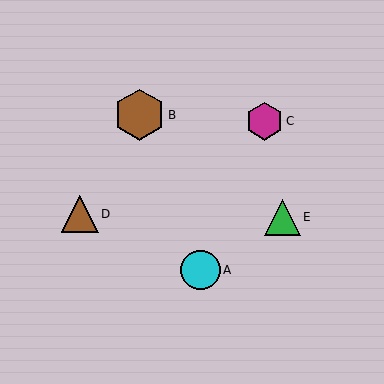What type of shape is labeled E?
Shape E is a green triangle.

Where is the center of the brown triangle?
The center of the brown triangle is at (80, 214).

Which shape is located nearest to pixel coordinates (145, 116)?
The brown hexagon (labeled B) at (140, 115) is nearest to that location.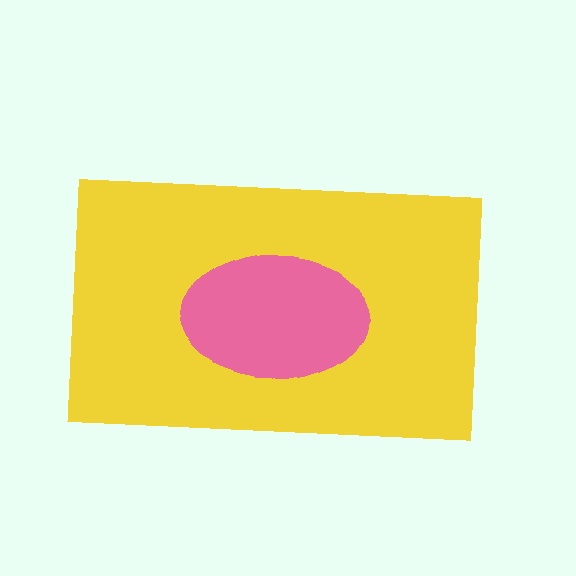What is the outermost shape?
The yellow rectangle.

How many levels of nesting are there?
2.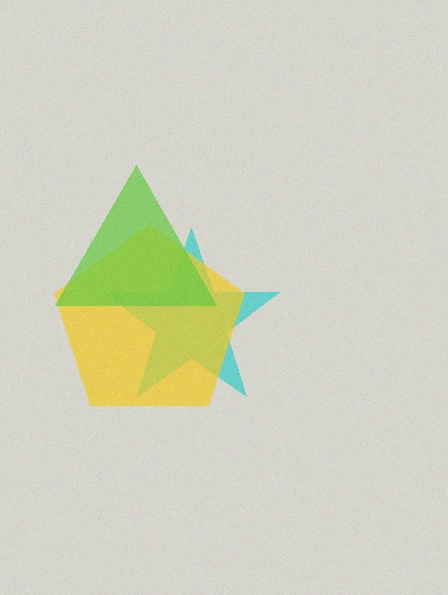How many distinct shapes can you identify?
There are 3 distinct shapes: a cyan star, a yellow pentagon, a lime triangle.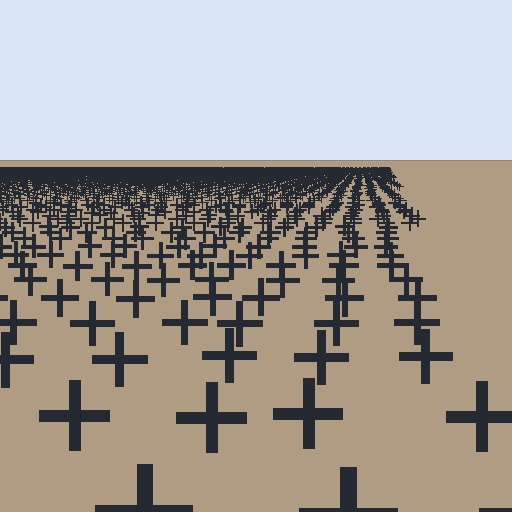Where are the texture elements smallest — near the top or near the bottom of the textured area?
Near the top.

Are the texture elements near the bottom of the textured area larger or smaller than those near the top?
Larger. Near the bottom, elements are closer to the viewer and appear at a bigger on-screen size.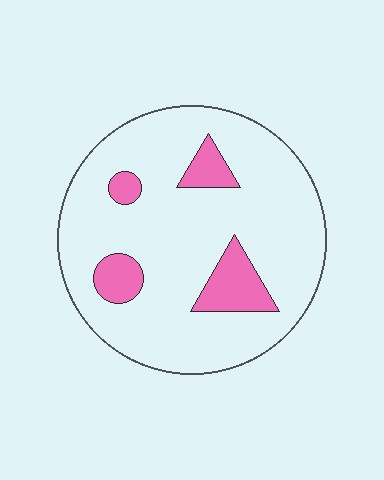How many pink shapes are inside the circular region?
4.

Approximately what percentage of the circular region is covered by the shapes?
Approximately 15%.